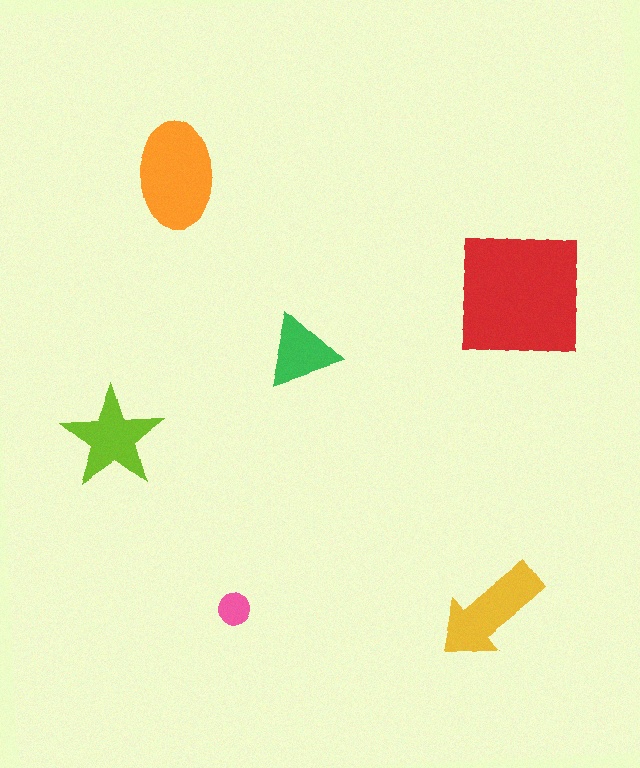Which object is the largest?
The red square.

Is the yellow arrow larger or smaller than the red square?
Smaller.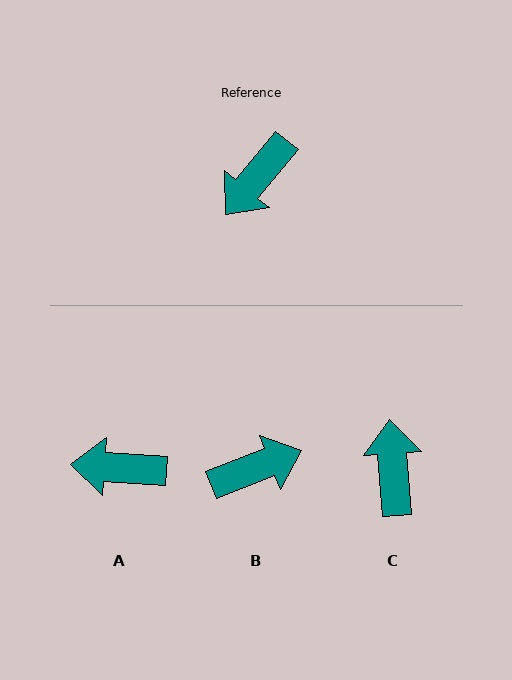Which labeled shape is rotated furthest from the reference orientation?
B, about 151 degrees away.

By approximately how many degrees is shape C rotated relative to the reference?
Approximately 136 degrees clockwise.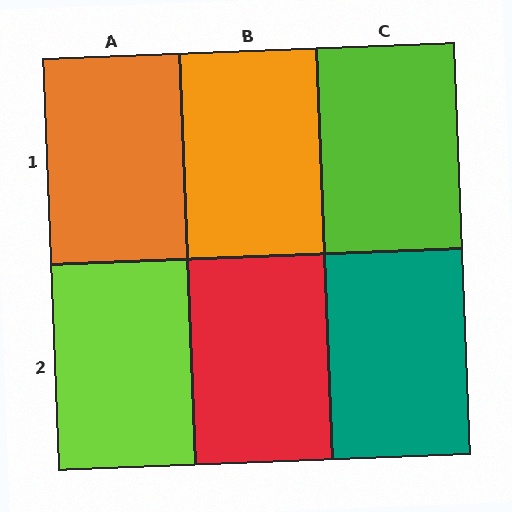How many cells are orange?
2 cells are orange.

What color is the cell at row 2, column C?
Teal.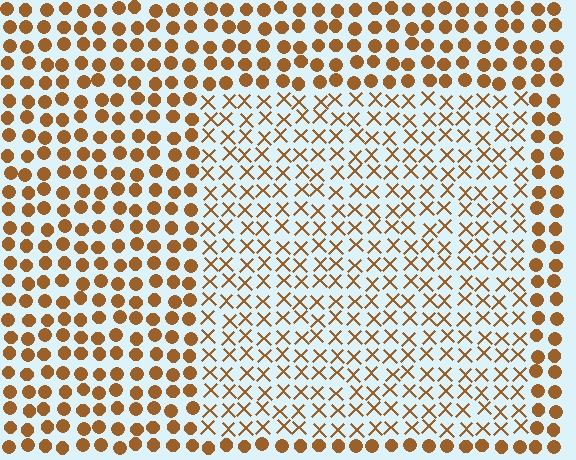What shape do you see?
I see a rectangle.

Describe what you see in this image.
The image is filled with small brown elements arranged in a uniform grid. A rectangle-shaped region contains X marks, while the surrounding area contains circles. The boundary is defined purely by the change in element shape.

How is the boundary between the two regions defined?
The boundary is defined by a change in element shape: X marks inside vs. circles outside. All elements share the same color and spacing.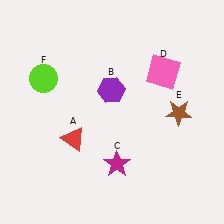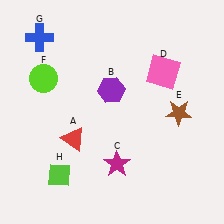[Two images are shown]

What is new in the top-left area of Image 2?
A blue cross (G) was added in the top-left area of Image 2.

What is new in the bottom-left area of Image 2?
A lime diamond (H) was added in the bottom-left area of Image 2.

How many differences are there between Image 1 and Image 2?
There are 2 differences between the two images.